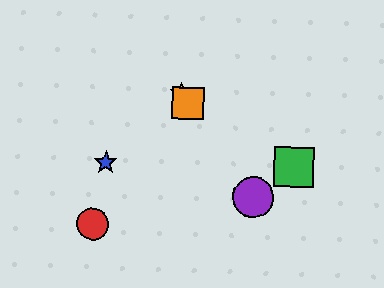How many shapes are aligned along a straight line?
3 shapes (the yellow star, the purple circle, the orange square) are aligned along a straight line.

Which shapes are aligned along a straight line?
The yellow star, the purple circle, the orange square are aligned along a straight line.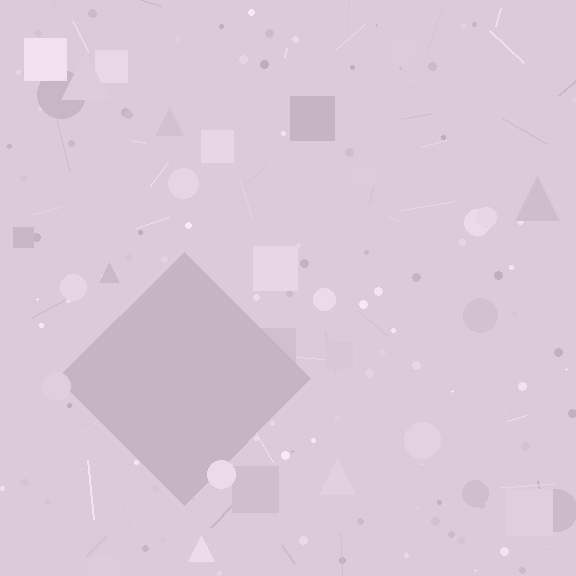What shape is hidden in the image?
A diamond is hidden in the image.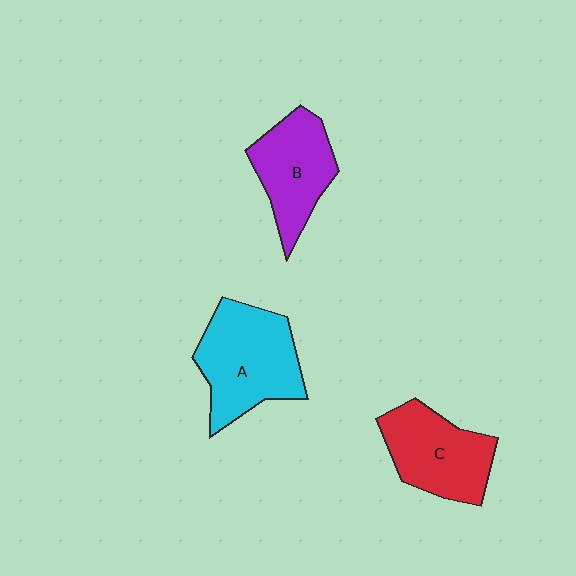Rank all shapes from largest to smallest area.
From largest to smallest: A (cyan), C (red), B (purple).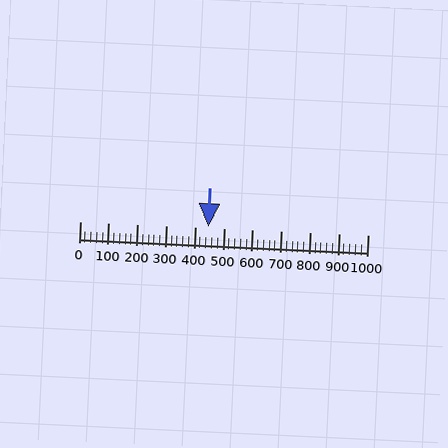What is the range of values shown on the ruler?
The ruler shows values from 0 to 1000.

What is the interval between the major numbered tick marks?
The major tick marks are spaced 100 units apart.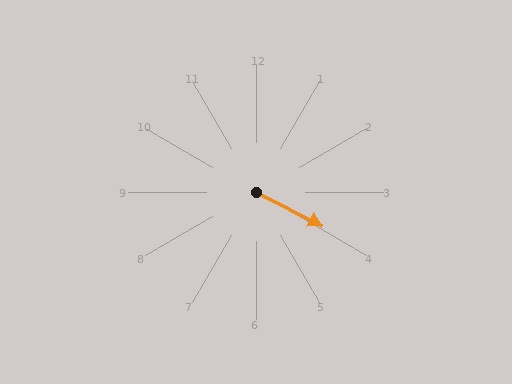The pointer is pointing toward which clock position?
Roughly 4 o'clock.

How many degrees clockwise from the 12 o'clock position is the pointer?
Approximately 117 degrees.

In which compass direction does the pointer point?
Southeast.